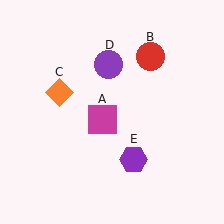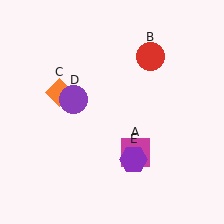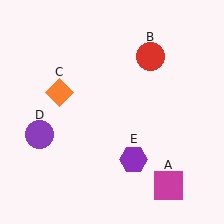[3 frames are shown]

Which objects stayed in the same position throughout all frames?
Red circle (object B) and orange diamond (object C) and purple hexagon (object E) remained stationary.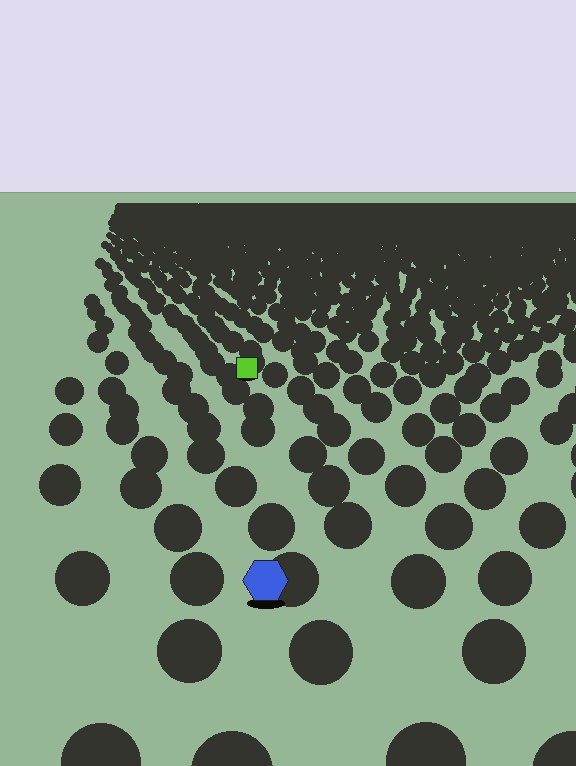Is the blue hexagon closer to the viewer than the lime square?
Yes. The blue hexagon is closer — you can tell from the texture gradient: the ground texture is coarser near it.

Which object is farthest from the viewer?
The lime square is farthest from the viewer. It appears smaller and the ground texture around it is denser.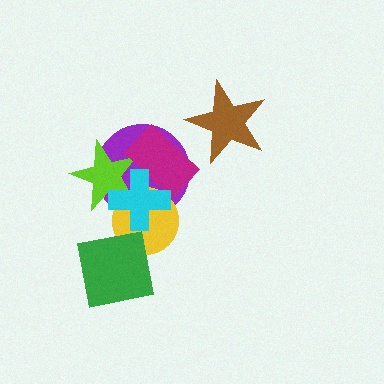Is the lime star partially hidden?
Yes, it is partially covered by another shape.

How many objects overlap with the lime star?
4 objects overlap with the lime star.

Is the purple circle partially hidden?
Yes, it is partially covered by another shape.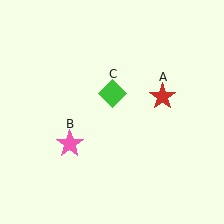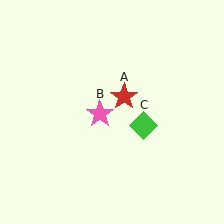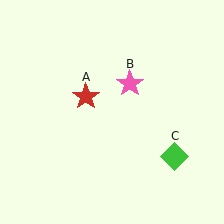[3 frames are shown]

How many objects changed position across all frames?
3 objects changed position: red star (object A), pink star (object B), green diamond (object C).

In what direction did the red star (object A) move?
The red star (object A) moved left.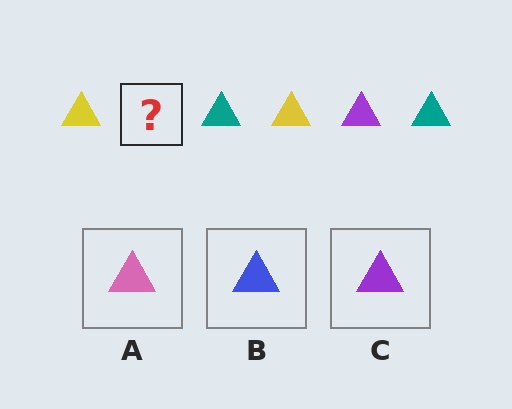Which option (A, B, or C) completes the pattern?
C.